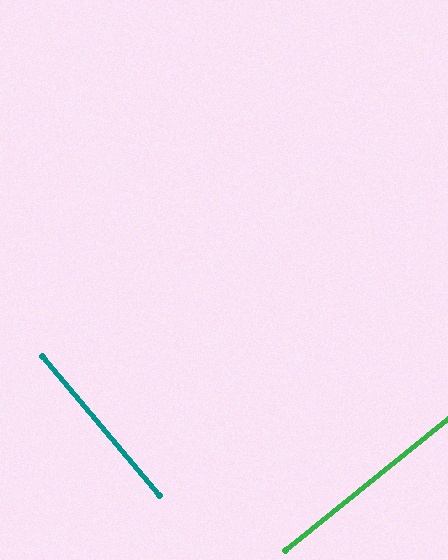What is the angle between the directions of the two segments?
Approximately 89 degrees.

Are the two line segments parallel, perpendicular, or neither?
Perpendicular — they meet at approximately 89°.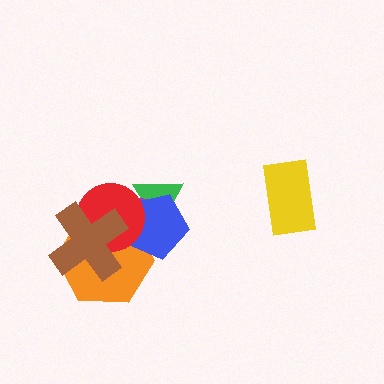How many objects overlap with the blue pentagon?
4 objects overlap with the blue pentagon.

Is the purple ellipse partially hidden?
Yes, it is partially covered by another shape.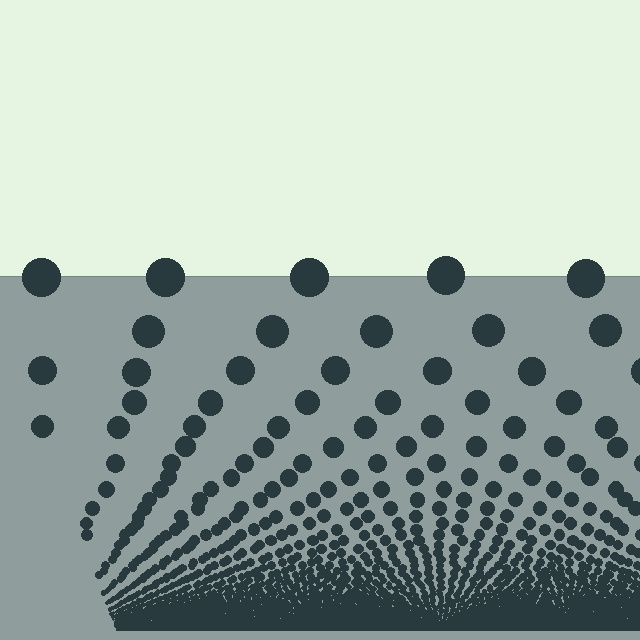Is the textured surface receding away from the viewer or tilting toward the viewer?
The surface appears to tilt toward the viewer. Texture elements get larger and sparser toward the top.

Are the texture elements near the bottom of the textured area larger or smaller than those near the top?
Smaller. The gradient is inverted — elements near the bottom are smaller and denser.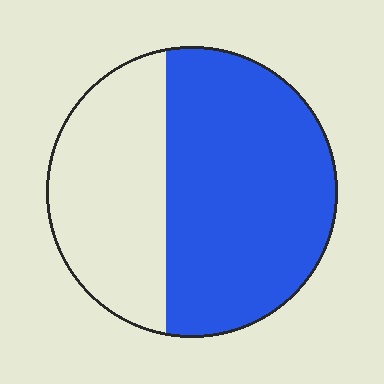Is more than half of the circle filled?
Yes.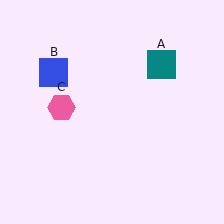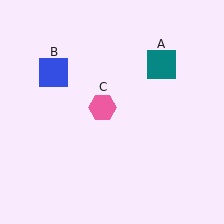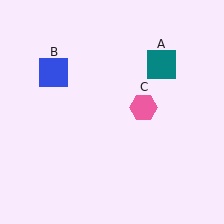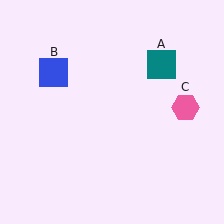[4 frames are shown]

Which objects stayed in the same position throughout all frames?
Teal square (object A) and blue square (object B) remained stationary.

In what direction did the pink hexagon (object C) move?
The pink hexagon (object C) moved right.